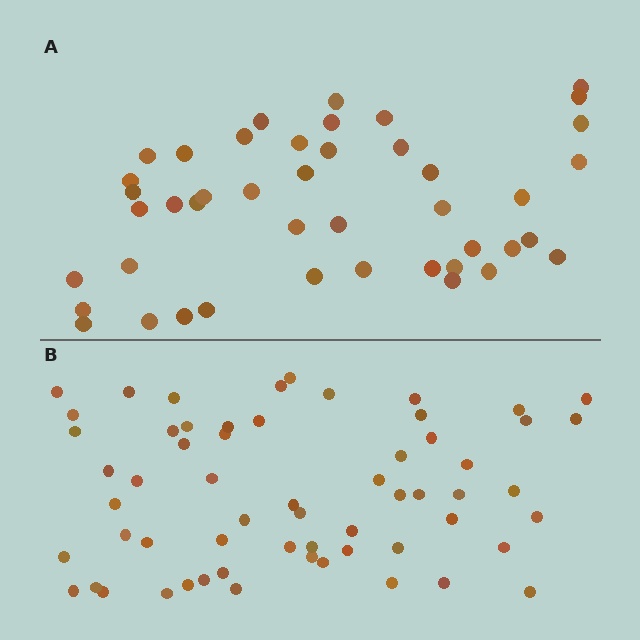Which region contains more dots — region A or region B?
Region B (the bottom region) has more dots.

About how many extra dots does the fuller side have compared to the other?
Region B has approximately 15 more dots than region A.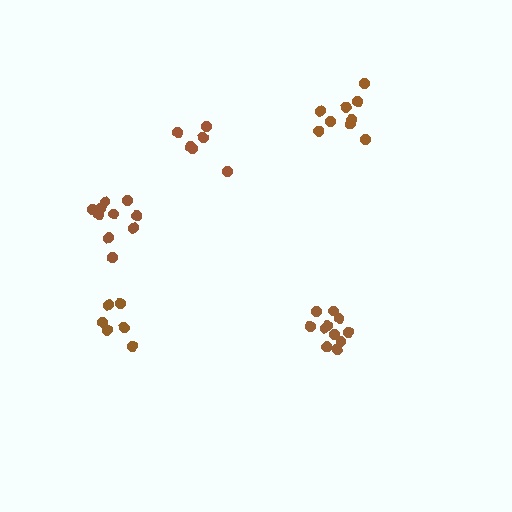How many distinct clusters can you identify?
There are 5 distinct clusters.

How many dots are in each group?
Group 1: 9 dots, Group 2: 6 dots, Group 3: 6 dots, Group 4: 11 dots, Group 5: 10 dots (42 total).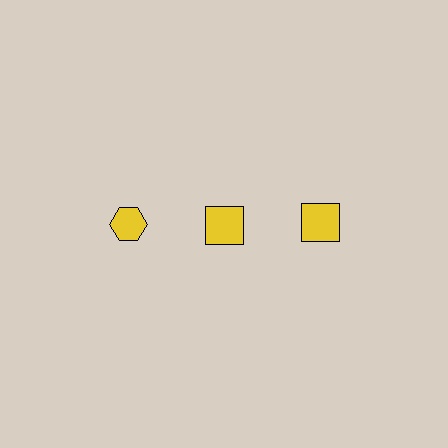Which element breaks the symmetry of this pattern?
The yellow hexagon in the top row, leftmost column breaks the symmetry. All other shapes are yellow squares.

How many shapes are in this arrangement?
There are 3 shapes arranged in a grid pattern.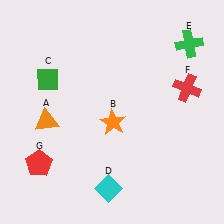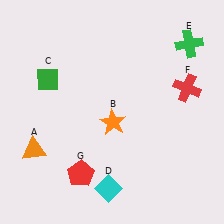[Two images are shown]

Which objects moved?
The objects that moved are: the orange triangle (A), the red pentagon (G).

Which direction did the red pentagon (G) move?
The red pentagon (G) moved right.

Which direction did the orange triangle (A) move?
The orange triangle (A) moved down.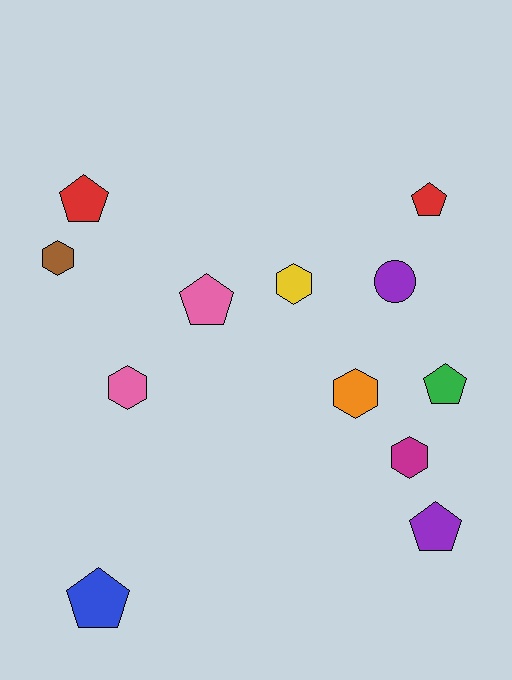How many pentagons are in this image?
There are 6 pentagons.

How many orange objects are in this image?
There is 1 orange object.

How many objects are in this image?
There are 12 objects.